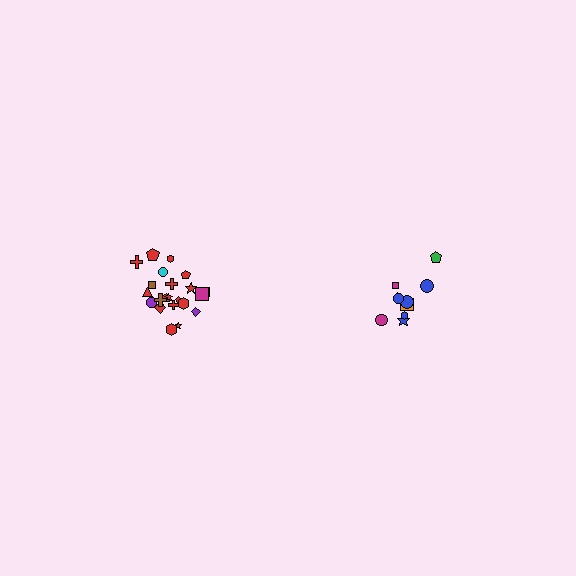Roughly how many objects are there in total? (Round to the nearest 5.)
Roughly 30 objects in total.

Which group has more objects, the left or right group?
The left group.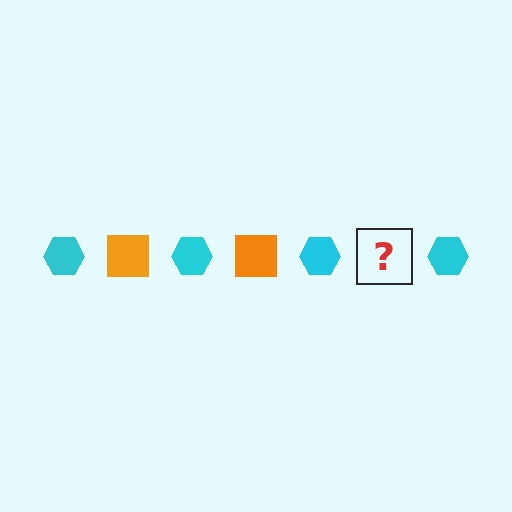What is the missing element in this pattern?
The missing element is an orange square.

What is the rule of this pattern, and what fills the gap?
The rule is that the pattern alternates between cyan hexagon and orange square. The gap should be filled with an orange square.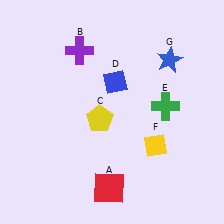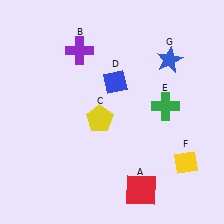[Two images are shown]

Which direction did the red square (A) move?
The red square (A) moved right.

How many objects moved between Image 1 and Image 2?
2 objects moved between the two images.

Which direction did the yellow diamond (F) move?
The yellow diamond (F) moved right.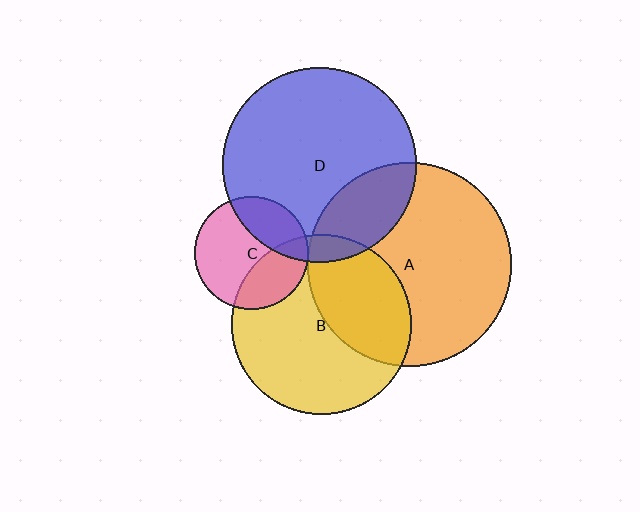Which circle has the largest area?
Circle A (orange).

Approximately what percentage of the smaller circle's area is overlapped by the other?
Approximately 40%.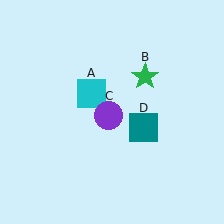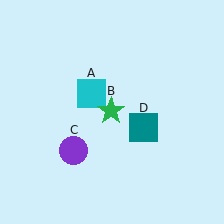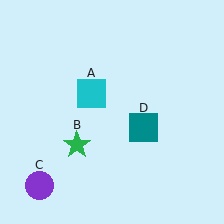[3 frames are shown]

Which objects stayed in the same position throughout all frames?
Cyan square (object A) and teal square (object D) remained stationary.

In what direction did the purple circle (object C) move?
The purple circle (object C) moved down and to the left.